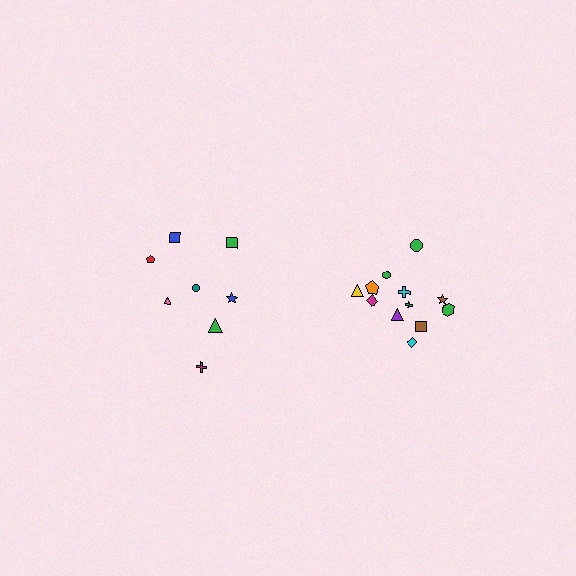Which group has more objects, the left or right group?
The right group.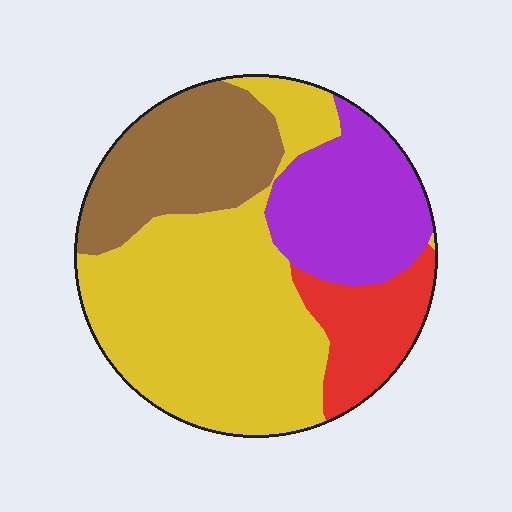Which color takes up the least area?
Red, at roughly 10%.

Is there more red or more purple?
Purple.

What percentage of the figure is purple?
Purple covers roughly 20% of the figure.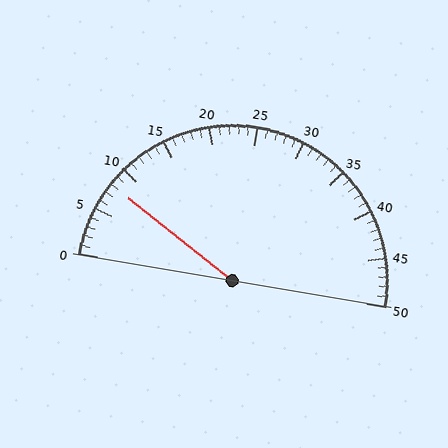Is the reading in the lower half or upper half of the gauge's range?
The reading is in the lower half of the range (0 to 50).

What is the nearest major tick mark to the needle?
The nearest major tick mark is 10.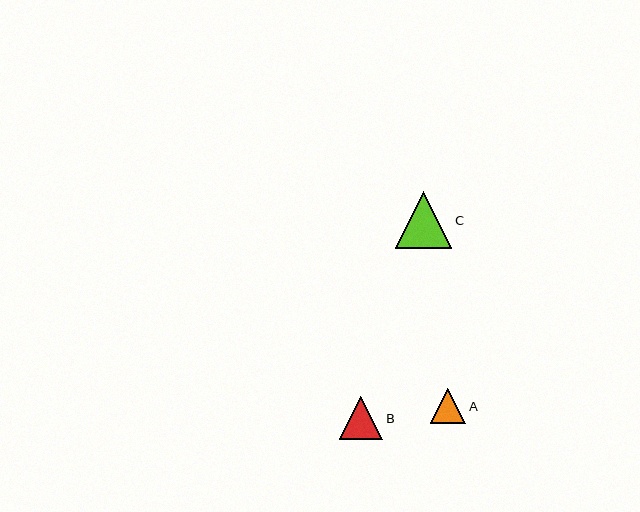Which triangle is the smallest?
Triangle A is the smallest with a size of approximately 35 pixels.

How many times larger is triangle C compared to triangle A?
Triangle C is approximately 1.6 times the size of triangle A.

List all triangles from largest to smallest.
From largest to smallest: C, B, A.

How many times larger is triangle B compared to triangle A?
Triangle B is approximately 1.2 times the size of triangle A.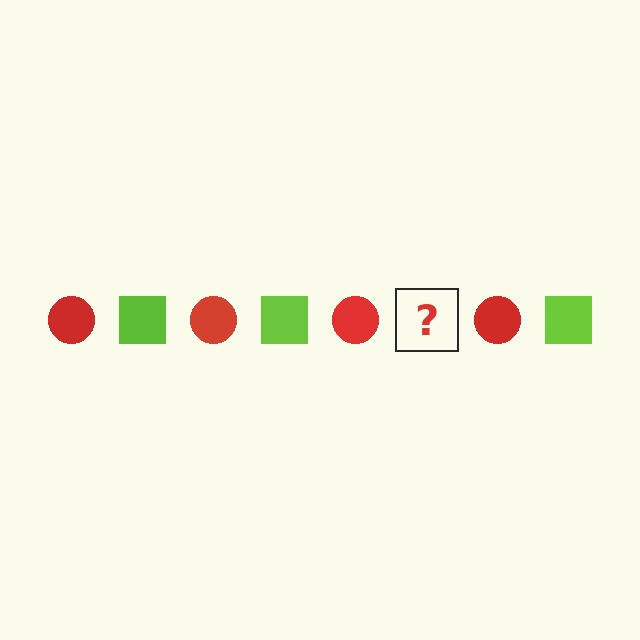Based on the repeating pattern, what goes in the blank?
The blank should be a lime square.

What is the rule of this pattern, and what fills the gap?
The rule is that the pattern alternates between red circle and lime square. The gap should be filled with a lime square.